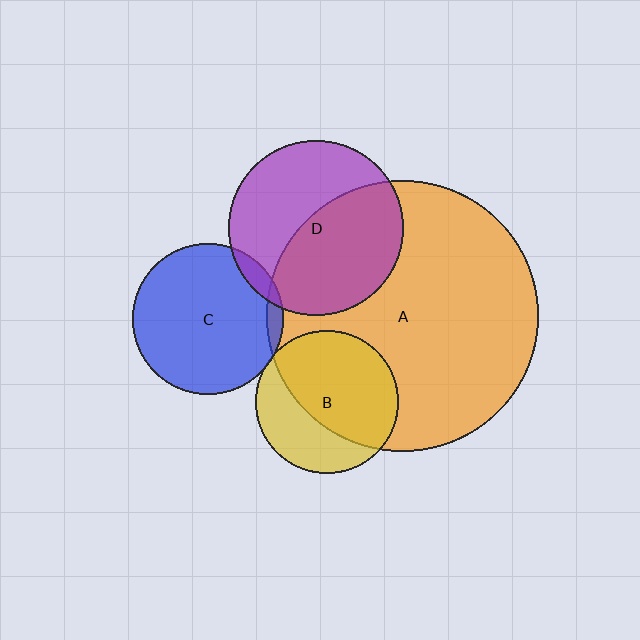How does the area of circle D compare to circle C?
Approximately 1.3 times.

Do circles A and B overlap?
Yes.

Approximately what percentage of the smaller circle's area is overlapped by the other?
Approximately 65%.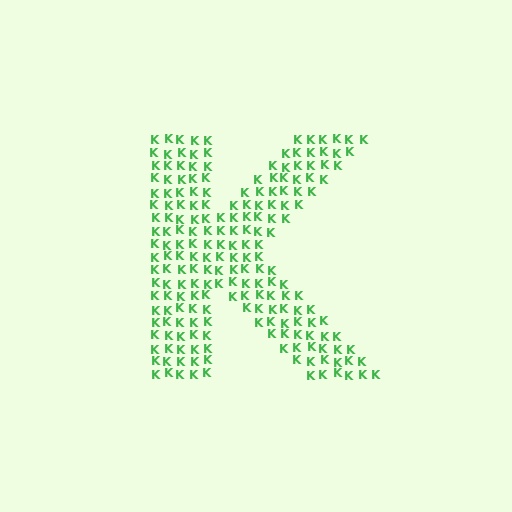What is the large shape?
The large shape is the letter K.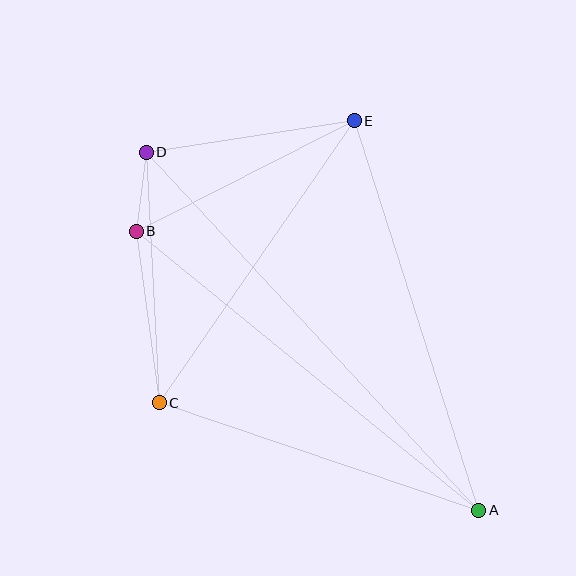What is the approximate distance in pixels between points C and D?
The distance between C and D is approximately 251 pixels.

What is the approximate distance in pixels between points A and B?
The distance between A and B is approximately 442 pixels.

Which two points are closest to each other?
Points B and D are closest to each other.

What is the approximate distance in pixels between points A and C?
The distance between A and C is approximately 337 pixels.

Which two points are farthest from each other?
Points A and D are farthest from each other.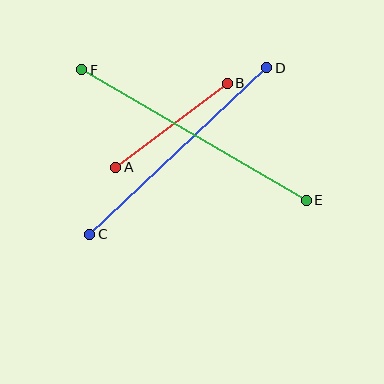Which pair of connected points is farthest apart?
Points E and F are farthest apart.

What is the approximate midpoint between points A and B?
The midpoint is at approximately (171, 125) pixels.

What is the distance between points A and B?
The distance is approximately 140 pixels.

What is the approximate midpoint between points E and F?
The midpoint is at approximately (194, 135) pixels.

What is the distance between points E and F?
The distance is approximately 260 pixels.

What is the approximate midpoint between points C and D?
The midpoint is at approximately (178, 151) pixels.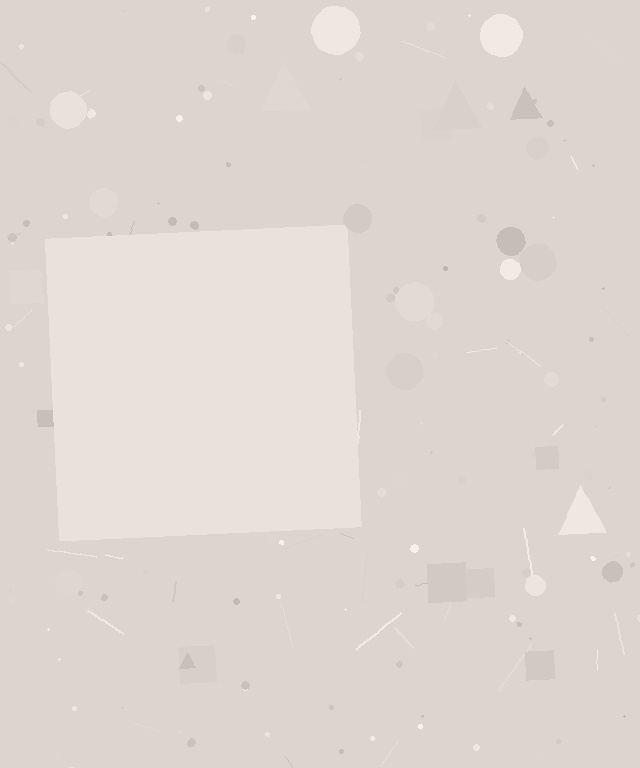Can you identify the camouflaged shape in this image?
The camouflaged shape is a square.